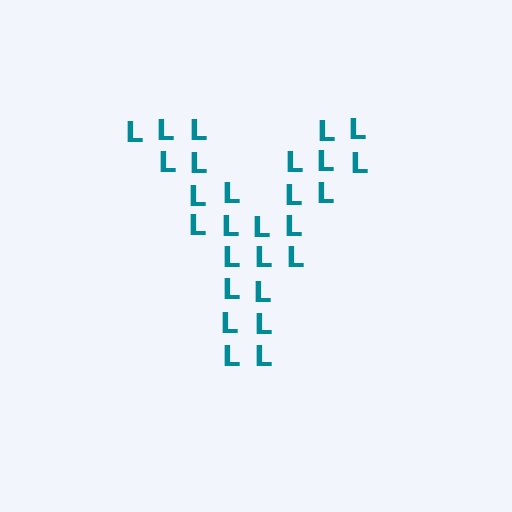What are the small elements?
The small elements are letter L's.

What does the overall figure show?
The overall figure shows the letter Y.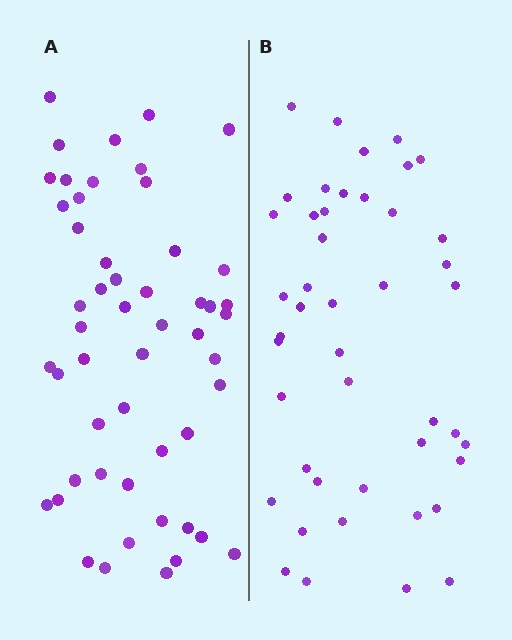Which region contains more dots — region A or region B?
Region A (the left region) has more dots.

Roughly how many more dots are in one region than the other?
Region A has roughly 8 or so more dots than region B.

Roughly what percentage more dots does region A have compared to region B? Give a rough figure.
About 15% more.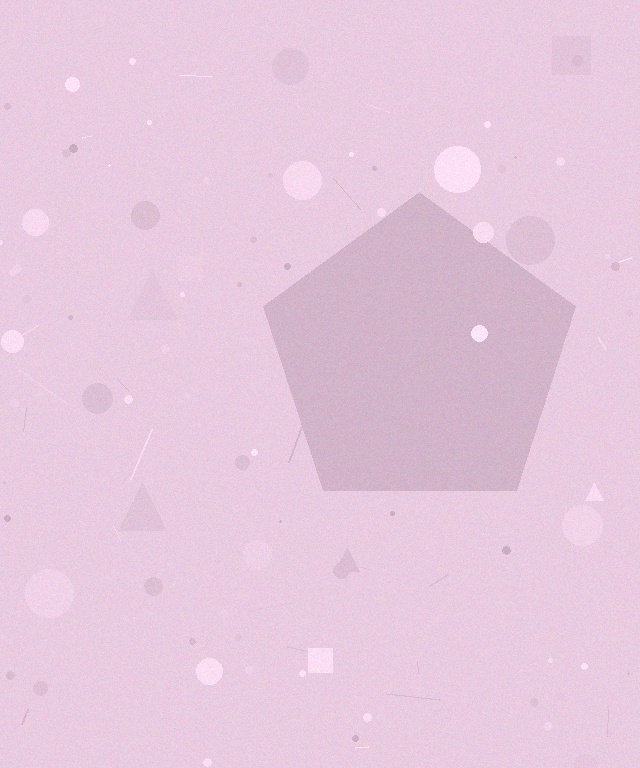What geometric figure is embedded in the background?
A pentagon is embedded in the background.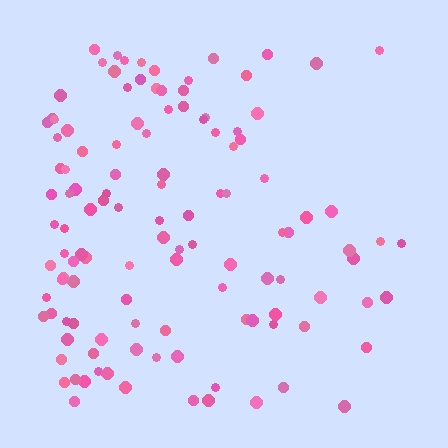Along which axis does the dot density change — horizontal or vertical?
Horizontal.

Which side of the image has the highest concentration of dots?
The left.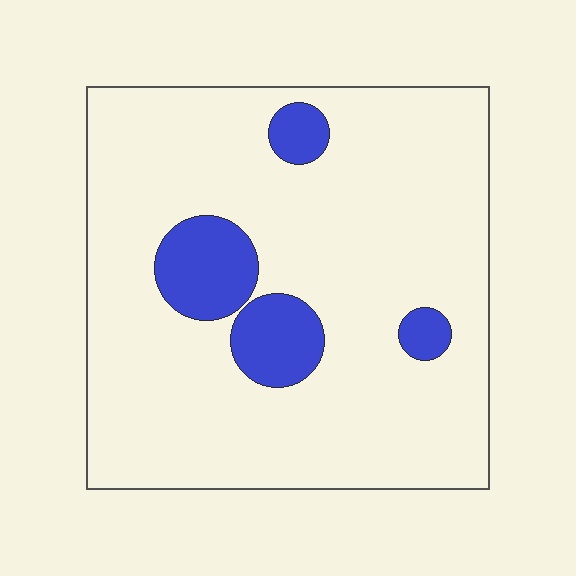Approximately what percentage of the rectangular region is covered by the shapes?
Approximately 15%.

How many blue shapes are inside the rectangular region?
4.